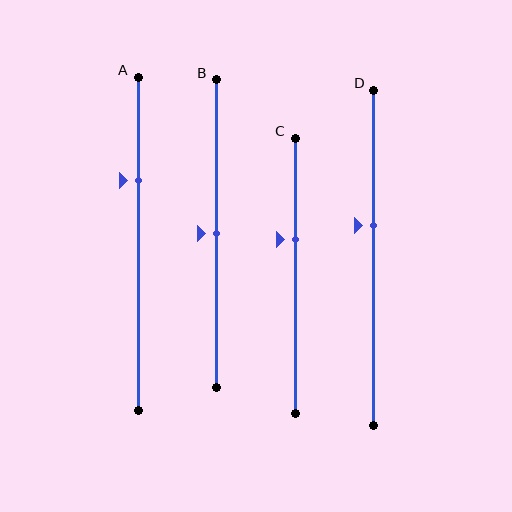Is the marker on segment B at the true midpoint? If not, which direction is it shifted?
Yes, the marker on segment B is at the true midpoint.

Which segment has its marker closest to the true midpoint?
Segment B has its marker closest to the true midpoint.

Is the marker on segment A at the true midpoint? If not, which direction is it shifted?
No, the marker on segment A is shifted upward by about 19% of the segment length.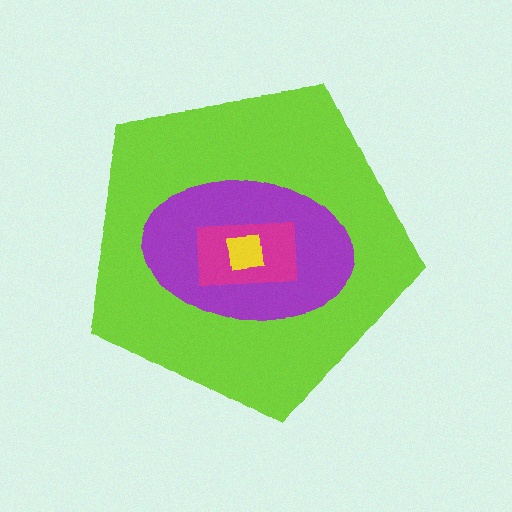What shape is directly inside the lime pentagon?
The purple ellipse.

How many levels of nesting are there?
4.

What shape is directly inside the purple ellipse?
The magenta rectangle.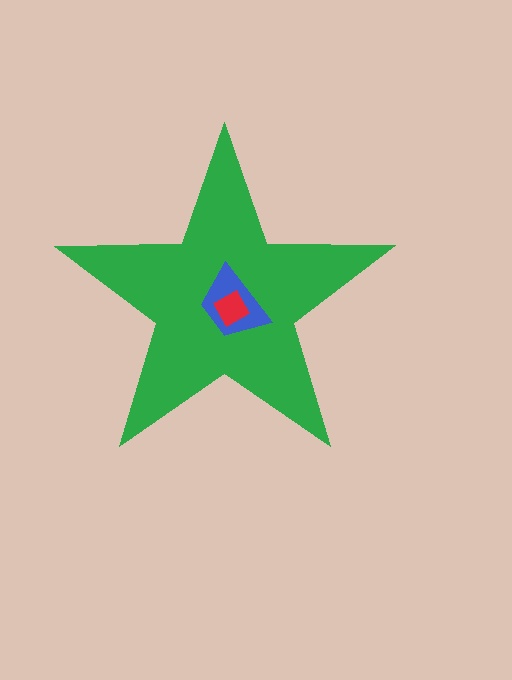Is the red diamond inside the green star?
Yes.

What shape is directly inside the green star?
The blue trapezoid.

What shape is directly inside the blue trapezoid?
The red diamond.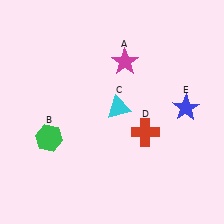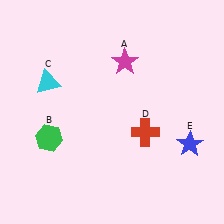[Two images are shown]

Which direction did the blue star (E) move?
The blue star (E) moved down.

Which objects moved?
The objects that moved are: the cyan triangle (C), the blue star (E).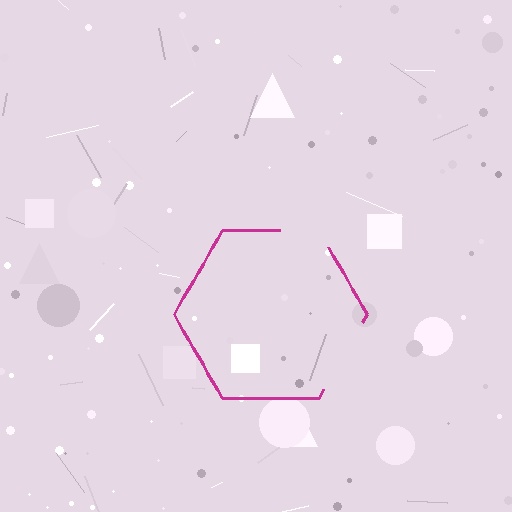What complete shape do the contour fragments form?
The contour fragments form a hexagon.